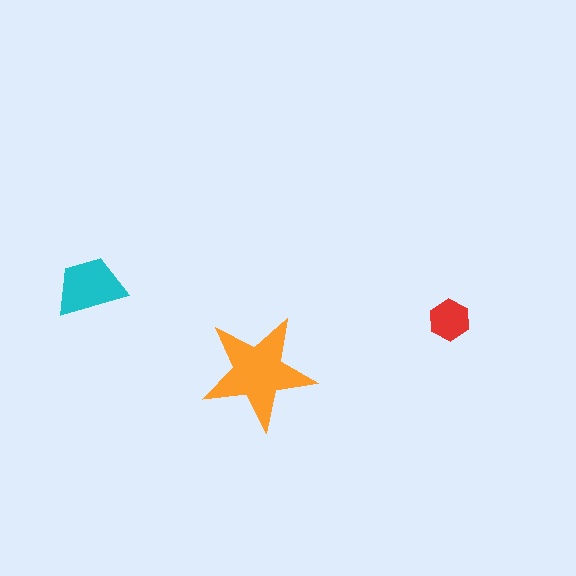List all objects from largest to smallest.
The orange star, the cyan trapezoid, the red hexagon.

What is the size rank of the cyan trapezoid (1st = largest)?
2nd.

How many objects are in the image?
There are 3 objects in the image.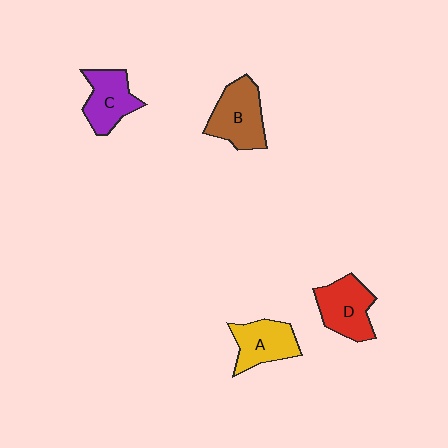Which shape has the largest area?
Shape B (brown).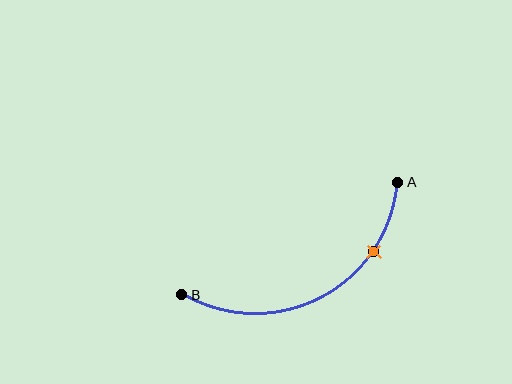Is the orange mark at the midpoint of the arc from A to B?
No. The orange mark lies on the arc but is closer to endpoint A. The arc midpoint would be at the point on the curve equidistant along the arc from both A and B.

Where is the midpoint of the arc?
The arc midpoint is the point on the curve farthest from the straight line joining A and B. It sits below that line.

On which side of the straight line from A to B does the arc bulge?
The arc bulges below the straight line connecting A and B.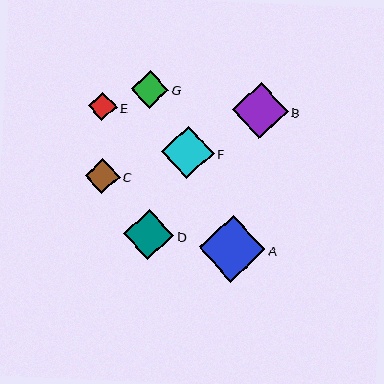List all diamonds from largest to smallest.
From largest to smallest: A, B, F, D, G, C, E.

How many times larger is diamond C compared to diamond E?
Diamond C is approximately 1.2 times the size of diamond E.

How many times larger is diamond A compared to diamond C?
Diamond A is approximately 1.9 times the size of diamond C.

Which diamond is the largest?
Diamond A is the largest with a size of approximately 67 pixels.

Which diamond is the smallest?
Diamond E is the smallest with a size of approximately 28 pixels.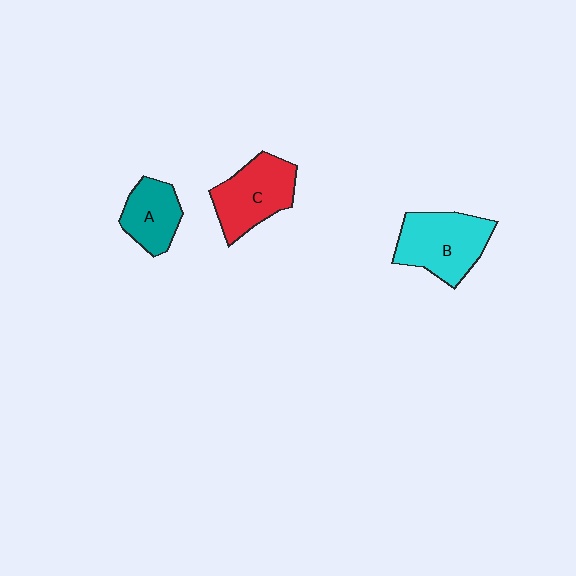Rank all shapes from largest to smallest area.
From largest to smallest: B (cyan), C (red), A (teal).